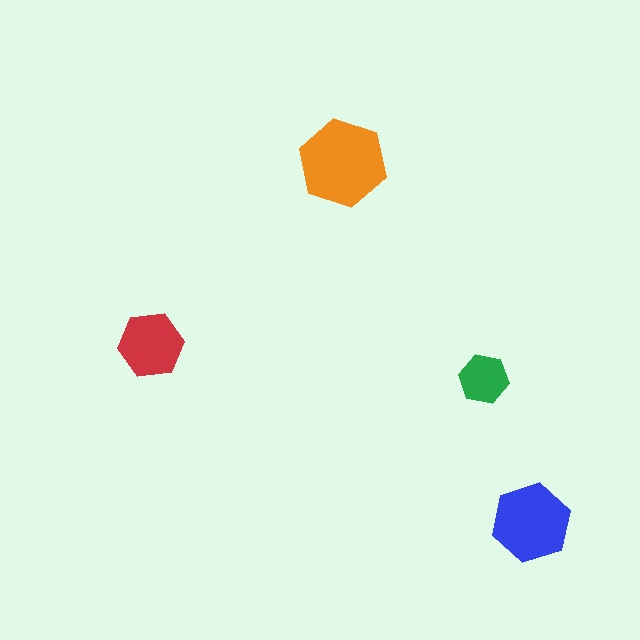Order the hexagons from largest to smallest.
the orange one, the blue one, the red one, the green one.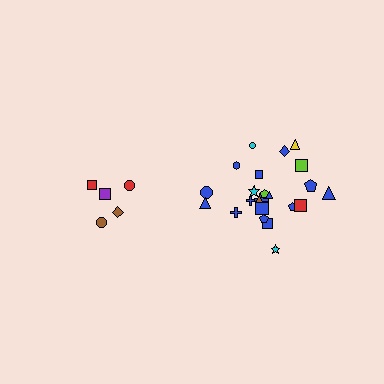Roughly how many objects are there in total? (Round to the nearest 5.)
Roughly 30 objects in total.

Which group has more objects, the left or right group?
The right group.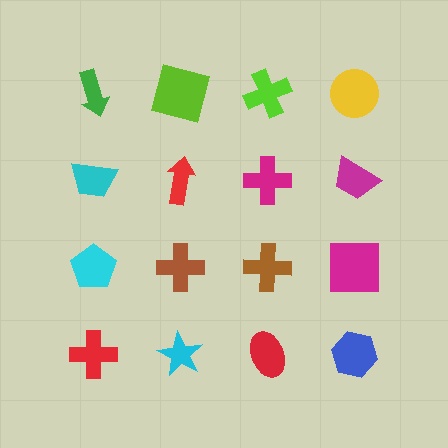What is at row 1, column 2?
A lime square.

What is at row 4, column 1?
A red cross.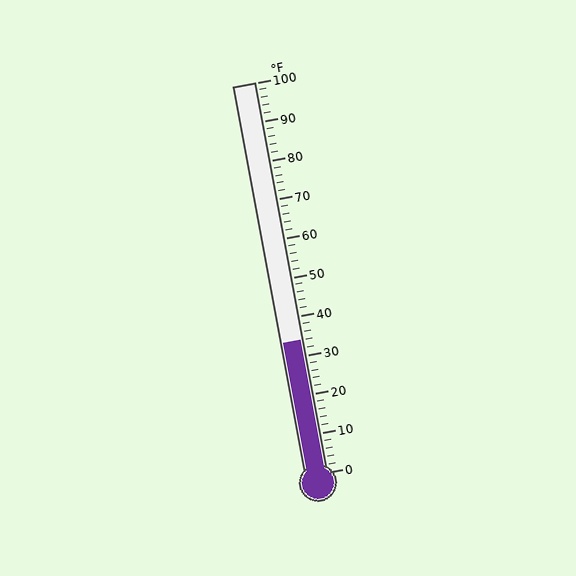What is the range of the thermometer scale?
The thermometer scale ranges from 0°F to 100°F.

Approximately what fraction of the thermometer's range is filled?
The thermometer is filled to approximately 35% of its range.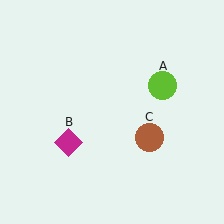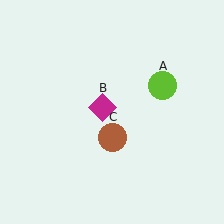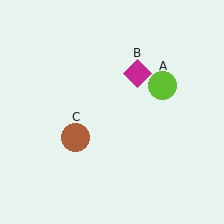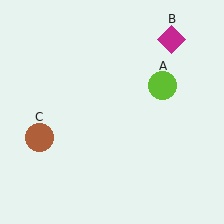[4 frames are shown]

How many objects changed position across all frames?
2 objects changed position: magenta diamond (object B), brown circle (object C).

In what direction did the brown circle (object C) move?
The brown circle (object C) moved left.